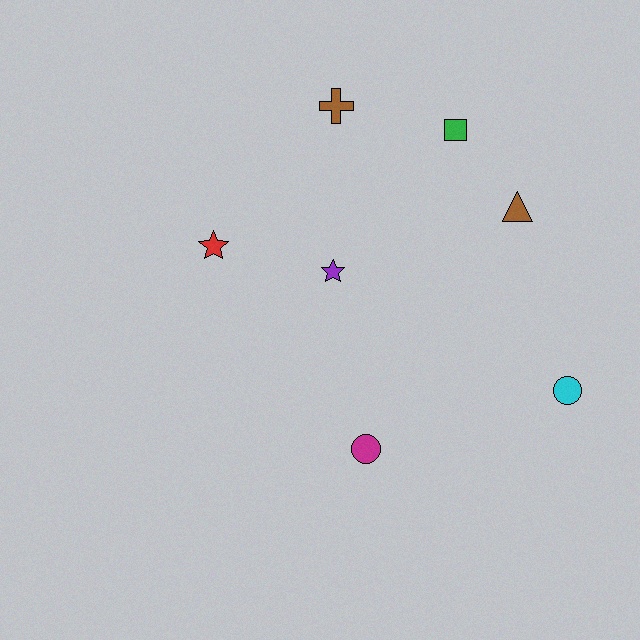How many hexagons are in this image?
There are no hexagons.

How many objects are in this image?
There are 7 objects.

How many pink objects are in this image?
There are no pink objects.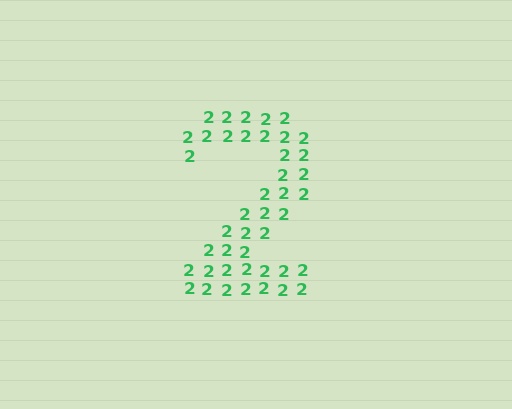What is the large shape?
The large shape is the digit 2.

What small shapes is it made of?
It is made of small digit 2's.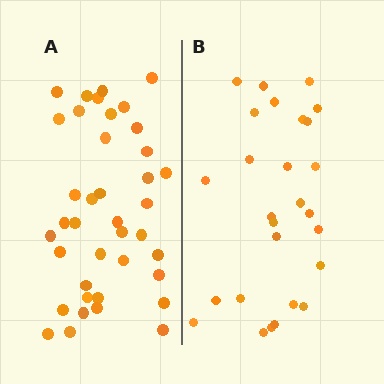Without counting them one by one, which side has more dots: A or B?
Region A (the left region) has more dots.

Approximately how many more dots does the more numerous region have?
Region A has roughly 12 or so more dots than region B.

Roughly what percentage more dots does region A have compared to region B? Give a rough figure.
About 45% more.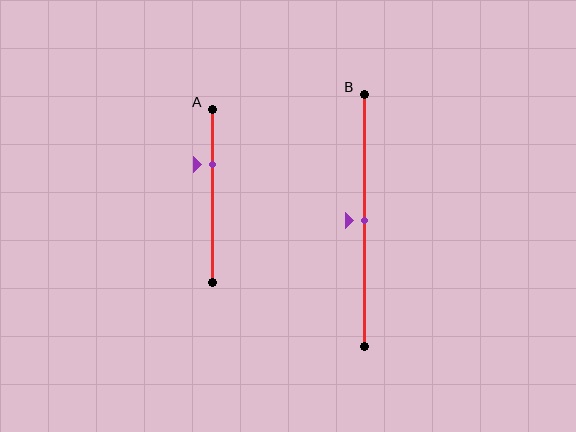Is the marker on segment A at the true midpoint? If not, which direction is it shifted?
No, the marker on segment A is shifted upward by about 18% of the segment length.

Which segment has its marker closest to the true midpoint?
Segment B has its marker closest to the true midpoint.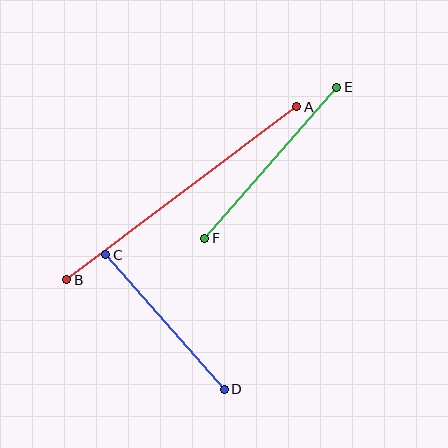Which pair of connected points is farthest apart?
Points A and B are farthest apart.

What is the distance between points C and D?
The distance is approximately 179 pixels.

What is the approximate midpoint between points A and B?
The midpoint is at approximately (182, 193) pixels.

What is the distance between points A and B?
The distance is approximately 288 pixels.